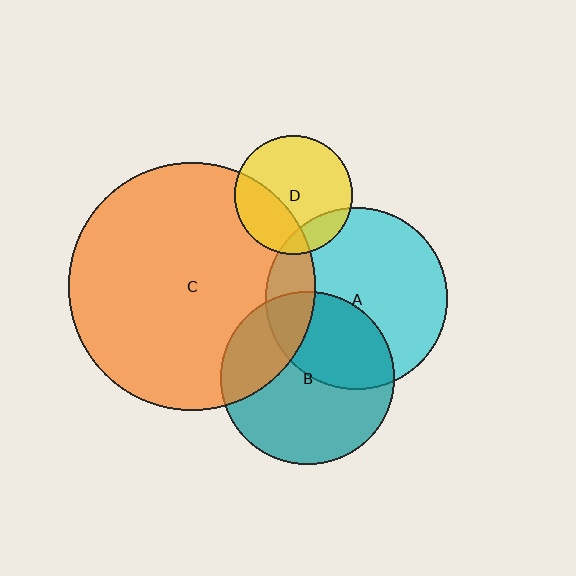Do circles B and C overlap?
Yes.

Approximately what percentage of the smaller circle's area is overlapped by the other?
Approximately 25%.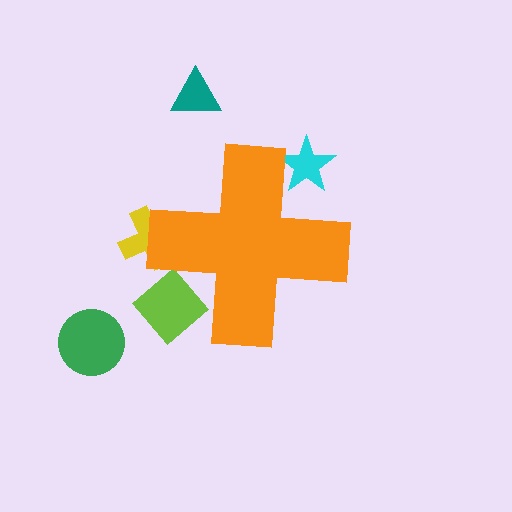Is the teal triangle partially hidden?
No, the teal triangle is fully visible.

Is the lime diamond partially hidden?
Yes, the lime diamond is partially hidden behind the orange cross.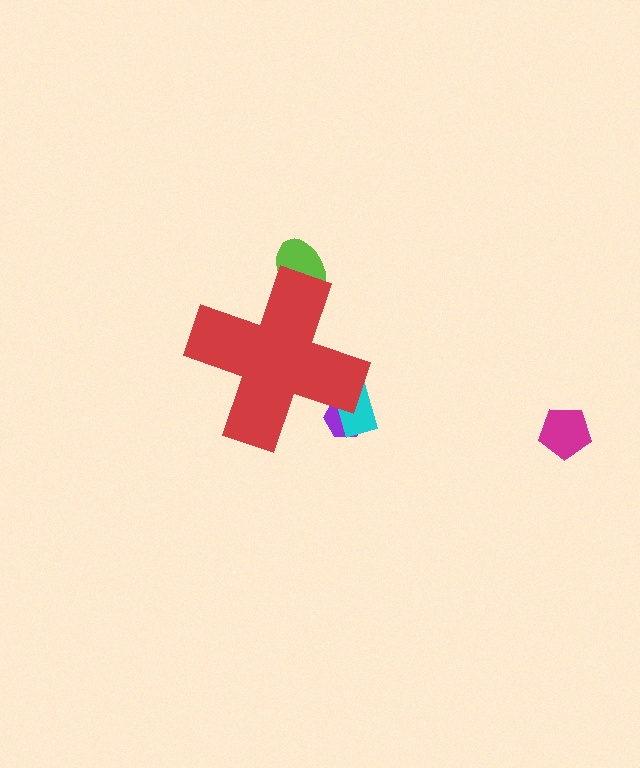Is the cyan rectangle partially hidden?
Yes, the cyan rectangle is partially hidden behind the red cross.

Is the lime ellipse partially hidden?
Yes, the lime ellipse is partially hidden behind the red cross.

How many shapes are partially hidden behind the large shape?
3 shapes are partially hidden.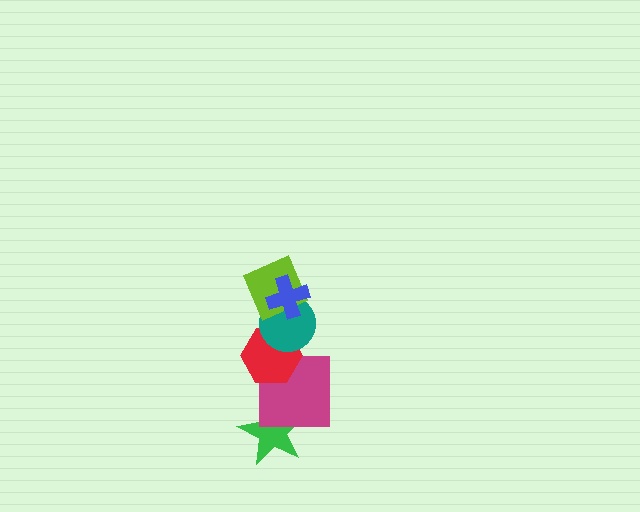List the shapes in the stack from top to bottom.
From top to bottom: the blue cross, the lime square, the teal circle, the red hexagon, the magenta square, the green star.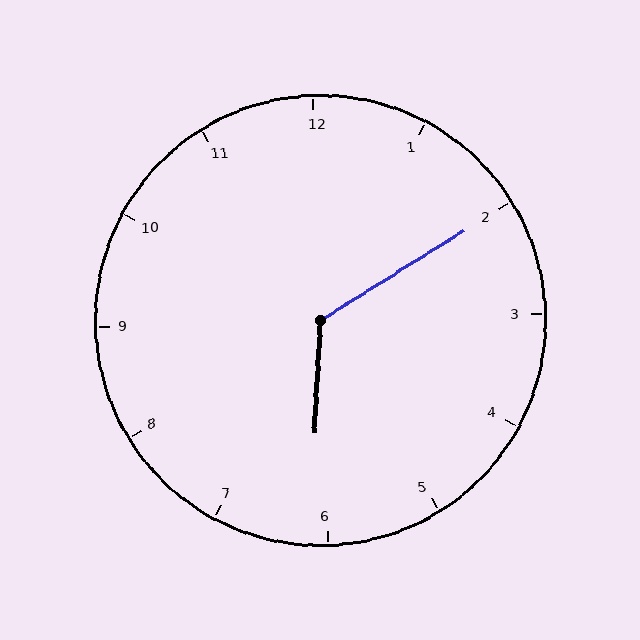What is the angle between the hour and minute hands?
Approximately 125 degrees.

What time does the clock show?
6:10.